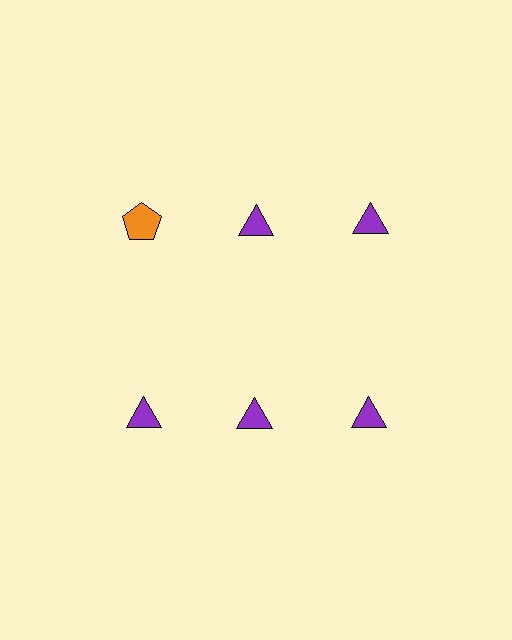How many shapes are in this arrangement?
There are 6 shapes arranged in a grid pattern.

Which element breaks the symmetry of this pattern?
The orange pentagon in the top row, leftmost column breaks the symmetry. All other shapes are purple triangles.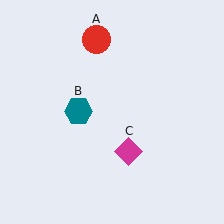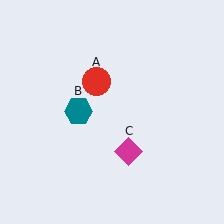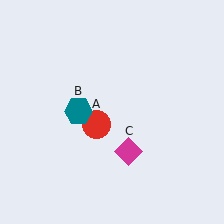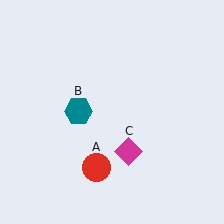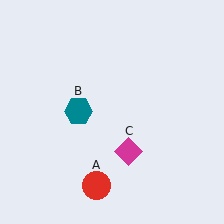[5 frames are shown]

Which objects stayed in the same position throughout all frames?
Teal hexagon (object B) and magenta diamond (object C) remained stationary.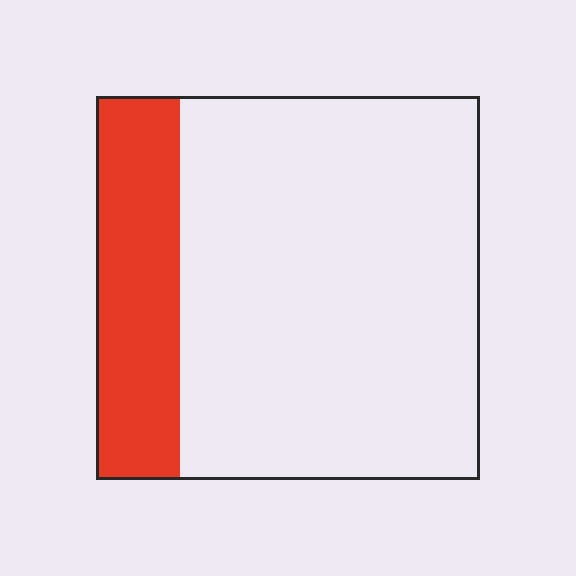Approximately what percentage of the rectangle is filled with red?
Approximately 20%.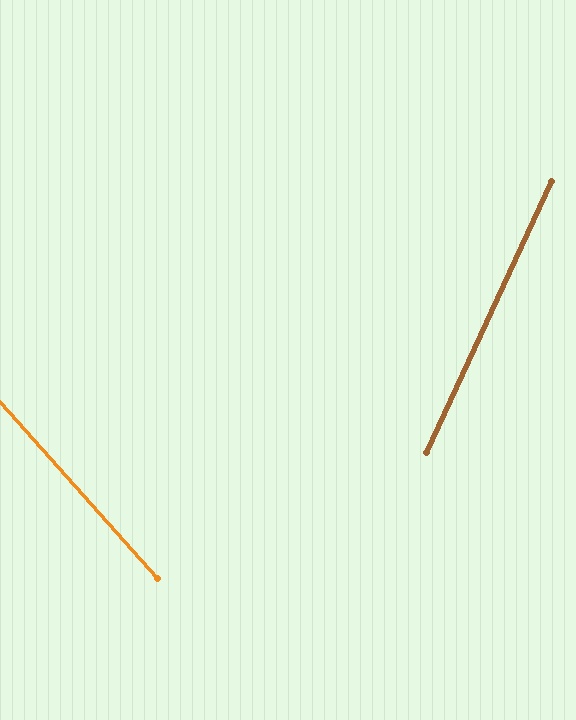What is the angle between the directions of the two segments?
Approximately 67 degrees.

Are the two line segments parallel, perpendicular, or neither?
Neither parallel nor perpendicular — they differ by about 67°.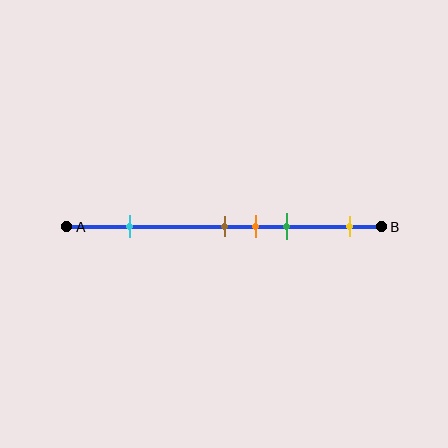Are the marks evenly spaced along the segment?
No, the marks are not evenly spaced.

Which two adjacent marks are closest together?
The brown and orange marks are the closest adjacent pair.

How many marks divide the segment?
There are 5 marks dividing the segment.